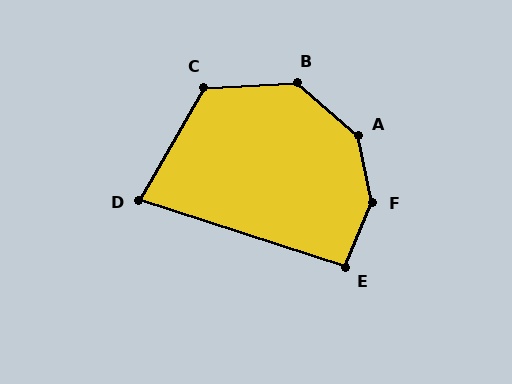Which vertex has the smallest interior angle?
D, at approximately 78 degrees.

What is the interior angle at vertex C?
Approximately 122 degrees (obtuse).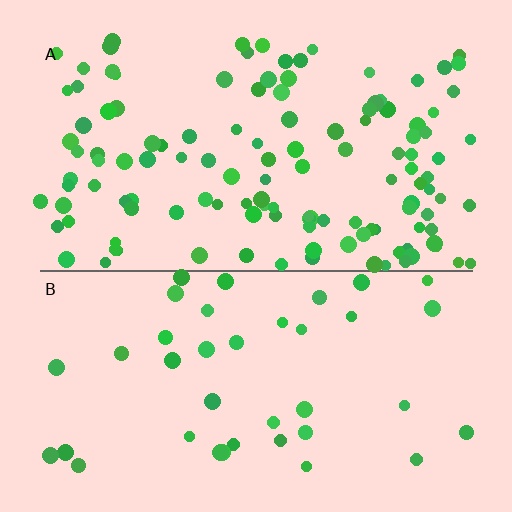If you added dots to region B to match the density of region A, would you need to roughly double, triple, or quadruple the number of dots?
Approximately triple.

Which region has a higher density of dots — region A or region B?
A (the top).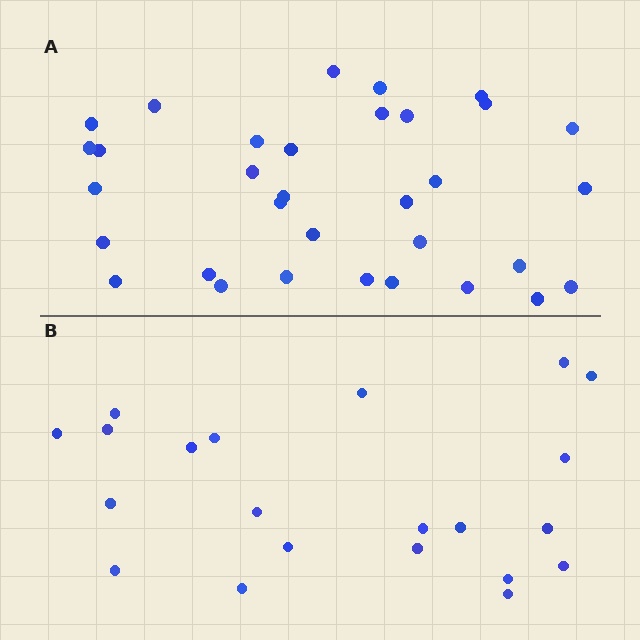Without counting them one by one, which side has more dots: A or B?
Region A (the top region) has more dots.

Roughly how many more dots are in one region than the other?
Region A has roughly 12 or so more dots than region B.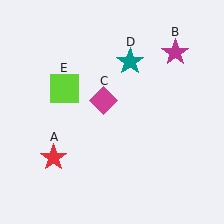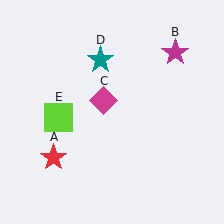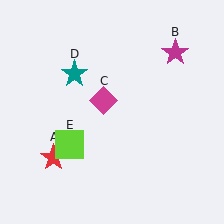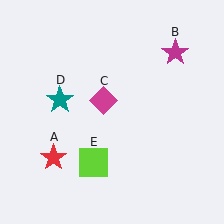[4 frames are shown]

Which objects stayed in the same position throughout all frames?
Red star (object A) and magenta star (object B) and magenta diamond (object C) remained stationary.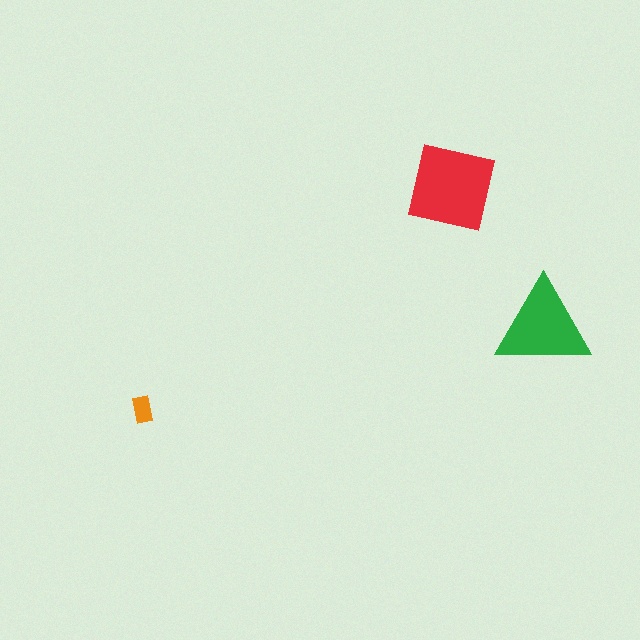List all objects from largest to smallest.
The red square, the green triangle, the orange rectangle.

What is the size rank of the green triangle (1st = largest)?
2nd.